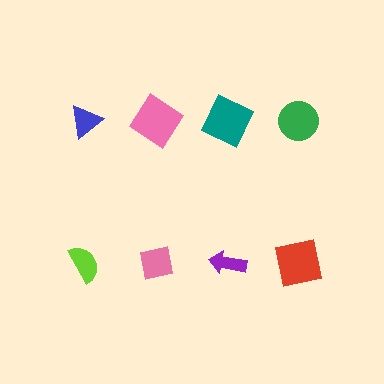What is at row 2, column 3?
A purple arrow.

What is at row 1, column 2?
A pink diamond.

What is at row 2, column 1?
A lime semicircle.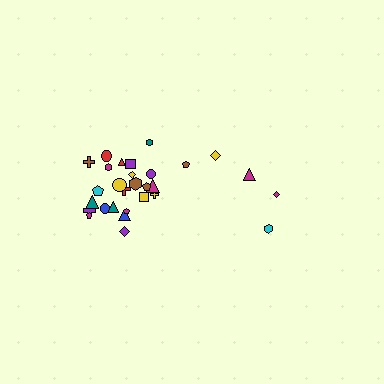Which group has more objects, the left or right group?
The left group.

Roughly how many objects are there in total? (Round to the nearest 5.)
Roughly 30 objects in total.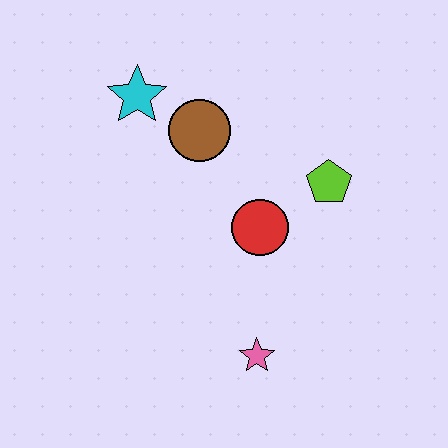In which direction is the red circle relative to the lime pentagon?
The red circle is to the left of the lime pentagon.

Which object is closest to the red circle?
The lime pentagon is closest to the red circle.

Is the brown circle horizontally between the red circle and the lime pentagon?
No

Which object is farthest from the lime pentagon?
The cyan star is farthest from the lime pentagon.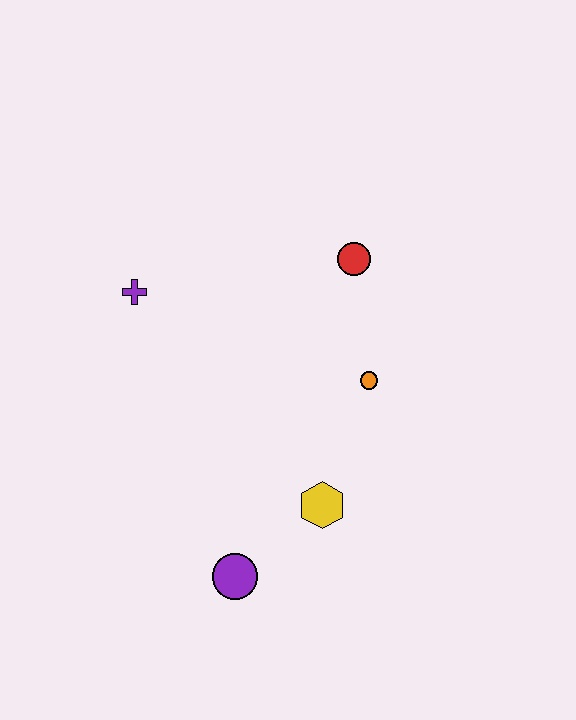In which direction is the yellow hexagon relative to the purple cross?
The yellow hexagon is below the purple cross.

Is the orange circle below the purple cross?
Yes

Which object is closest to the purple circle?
The yellow hexagon is closest to the purple circle.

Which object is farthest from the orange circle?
The purple cross is farthest from the orange circle.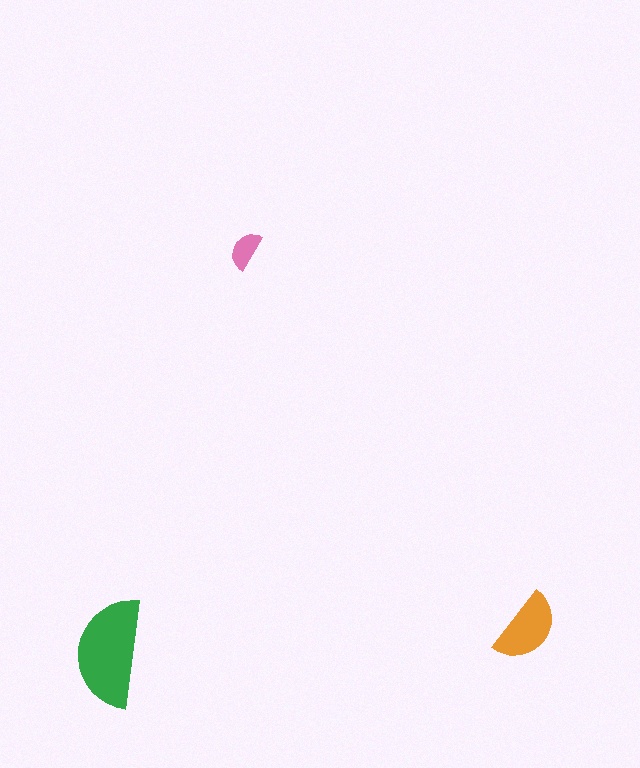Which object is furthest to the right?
The orange semicircle is rightmost.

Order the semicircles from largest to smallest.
the green one, the orange one, the pink one.